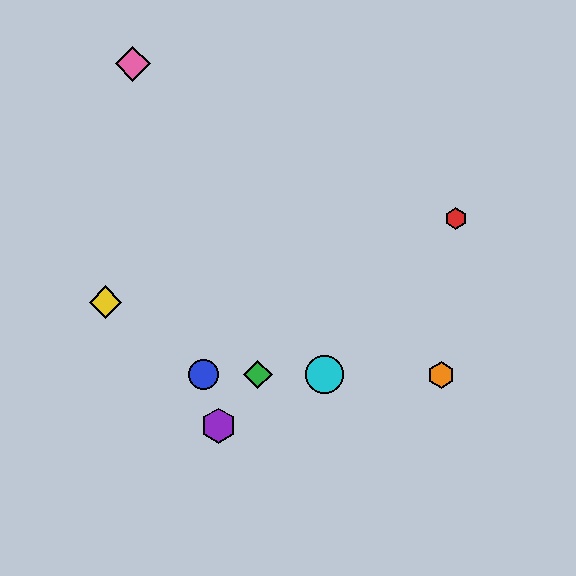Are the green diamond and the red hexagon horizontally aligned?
No, the green diamond is at y≈375 and the red hexagon is at y≈218.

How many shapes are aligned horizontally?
4 shapes (the blue circle, the green diamond, the orange hexagon, the cyan circle) are aligned horizontally.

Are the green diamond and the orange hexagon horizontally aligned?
Yes, both are at y≈375.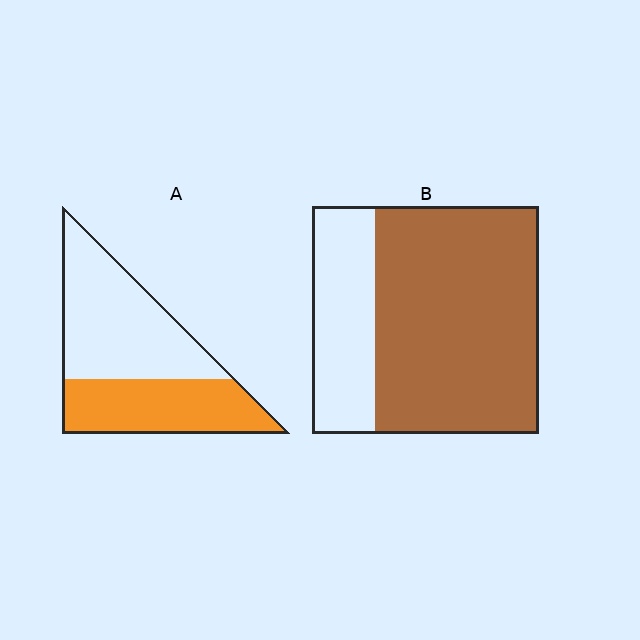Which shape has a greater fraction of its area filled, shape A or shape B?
Shape B.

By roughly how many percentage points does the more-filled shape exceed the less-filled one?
By roughly 30 percentage points (B over A).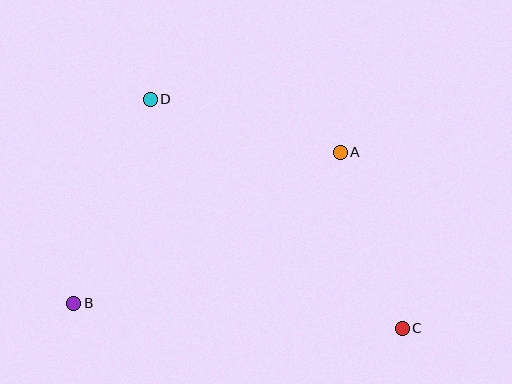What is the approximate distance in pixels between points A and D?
The distance between A and D is approximately 198 pixels.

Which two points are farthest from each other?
Points C and D are farthest from each other.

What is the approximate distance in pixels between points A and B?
The distance between A and B is approximately 306 pixels.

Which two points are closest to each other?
Points A and C are closest to each other.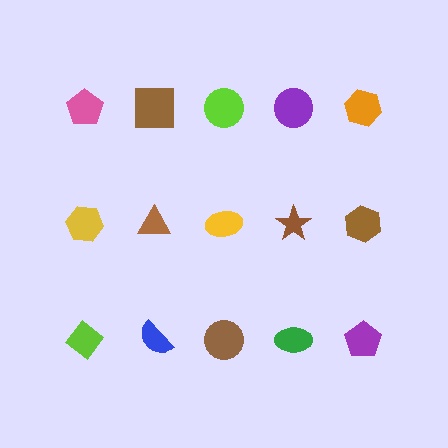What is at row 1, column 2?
A brown square.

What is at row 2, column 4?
A brown star.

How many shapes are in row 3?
5 shapes.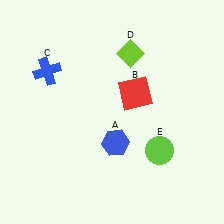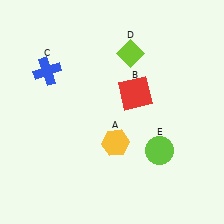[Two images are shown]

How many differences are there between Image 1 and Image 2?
There is 1 difference between the two images.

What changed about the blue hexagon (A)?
In Image 1, A is blue. In Image 2, it changed to yellow.